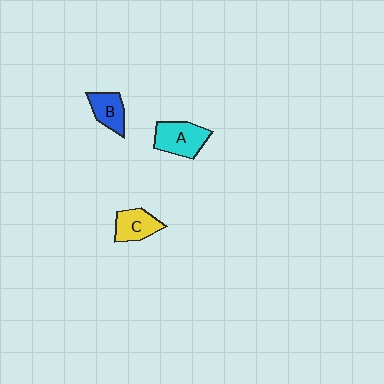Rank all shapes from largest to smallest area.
From largest to smallest: A (cyan), C (yellow), B (blue).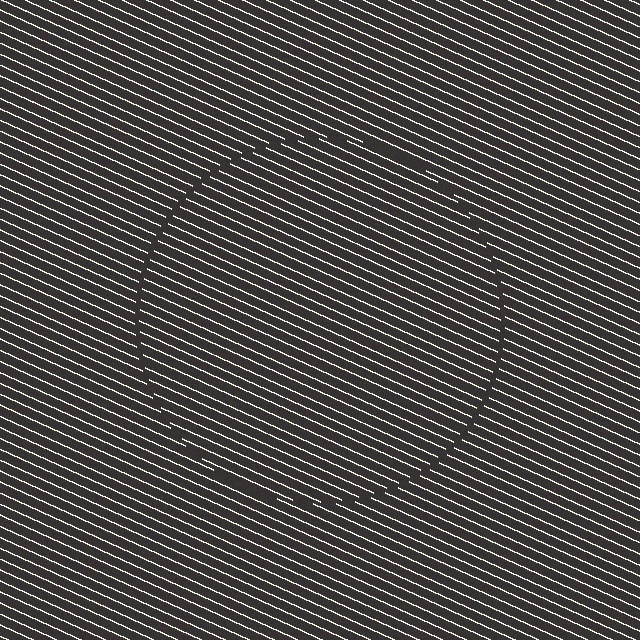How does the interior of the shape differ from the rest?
The interior of the shape contains the same grating, shifted by half a period — the contour is defined by the phase discontinuity where line-ends from the inner and outer gratings abut.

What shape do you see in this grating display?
An illusory circle. The interior of the shape contains the same grating, shifted by half a period — the contour is defined by the phase discontinuity where line-ends from the inner and outer gratings abut.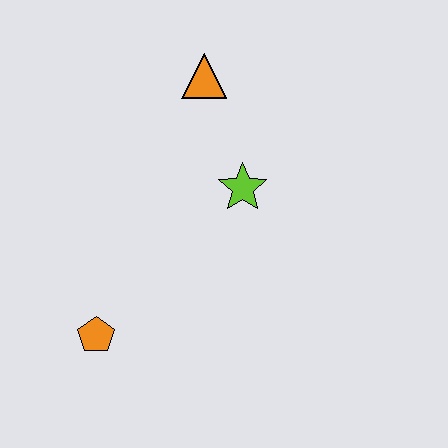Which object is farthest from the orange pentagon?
The orange triangle is farthest from the orange pentagon.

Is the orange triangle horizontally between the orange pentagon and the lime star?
Yes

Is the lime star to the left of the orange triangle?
No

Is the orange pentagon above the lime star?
No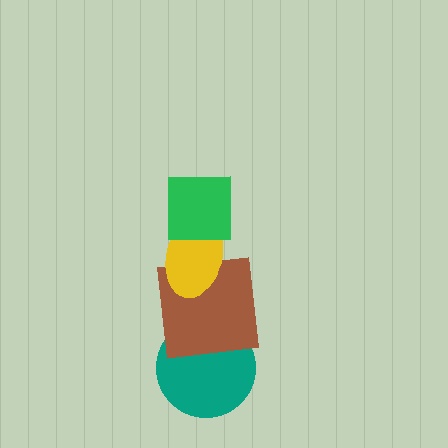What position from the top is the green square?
The green square is 1st from the top.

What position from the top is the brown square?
The brown square is 3rd from the top.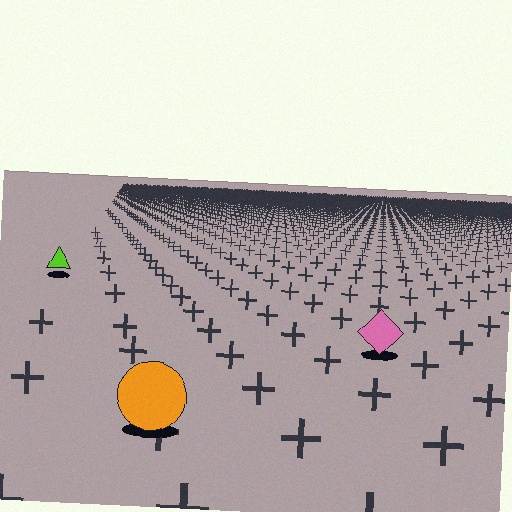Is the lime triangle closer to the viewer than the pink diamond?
No. The pink diamond is closer — you can tell from the texture gradient: the ground texture is coarser near it.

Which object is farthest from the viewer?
The lime triangle is farthest from the viewer. It appears smaller and the ground texture around it is denser.